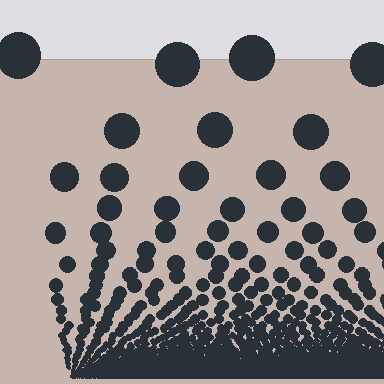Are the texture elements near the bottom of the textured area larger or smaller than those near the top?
Smaller. The gradient is inverted — elements near the bottom are smaller and denser.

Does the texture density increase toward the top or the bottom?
Density increases toward the bottom.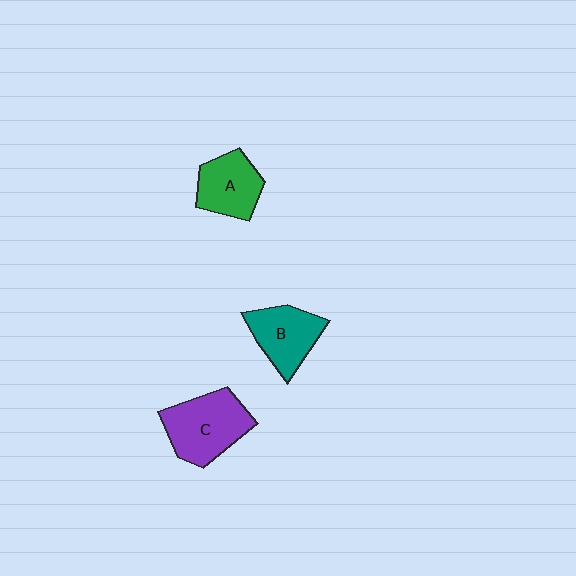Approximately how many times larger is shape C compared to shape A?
Approximately 1.3 times.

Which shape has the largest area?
Shape C (purple).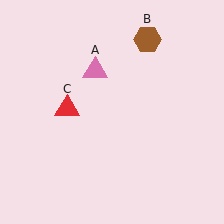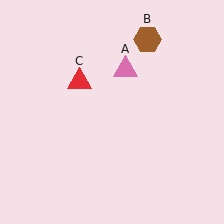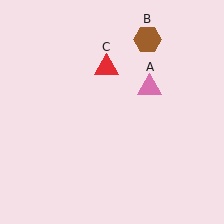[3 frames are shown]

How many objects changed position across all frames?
2 objects changed position: pink triangle (object A), red triangle (object C).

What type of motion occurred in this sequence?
The pink triangle (object A), red triangle (object C) rotated clockwise around the center of the scene.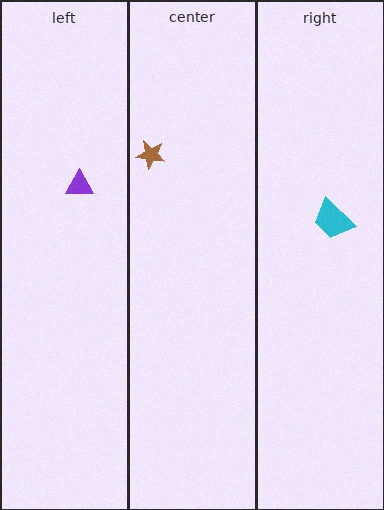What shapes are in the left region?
The purple triangle.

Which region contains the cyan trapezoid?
The right region.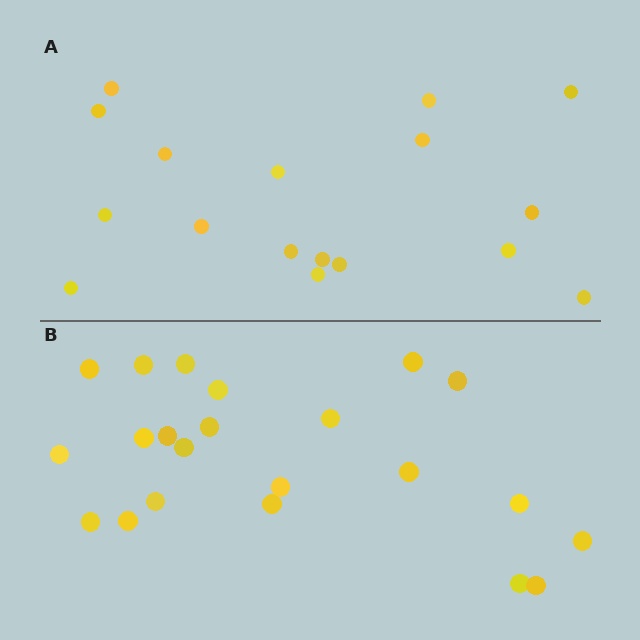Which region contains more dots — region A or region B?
Region B (the bottom region) has more dots.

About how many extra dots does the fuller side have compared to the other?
Region B has about 5 more dots than region A.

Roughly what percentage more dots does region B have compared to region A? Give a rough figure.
About 30% more.